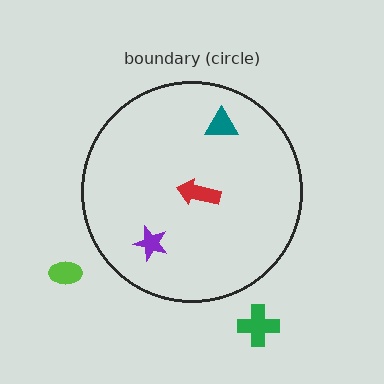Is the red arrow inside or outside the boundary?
Inside.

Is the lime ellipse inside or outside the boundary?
Outside.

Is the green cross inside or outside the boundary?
Outside.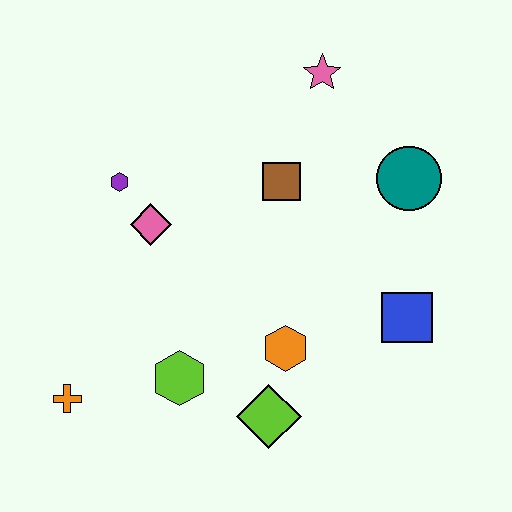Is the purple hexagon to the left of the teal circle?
Yes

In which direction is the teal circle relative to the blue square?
The teal circle is above the blue square.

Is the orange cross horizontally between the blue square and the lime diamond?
No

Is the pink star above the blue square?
Yes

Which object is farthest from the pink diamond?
The blue square is farthest from the pink diamond.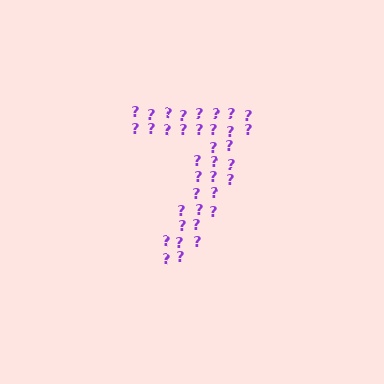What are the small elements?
The small elements are question marks.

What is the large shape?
The large shape is the digit 7.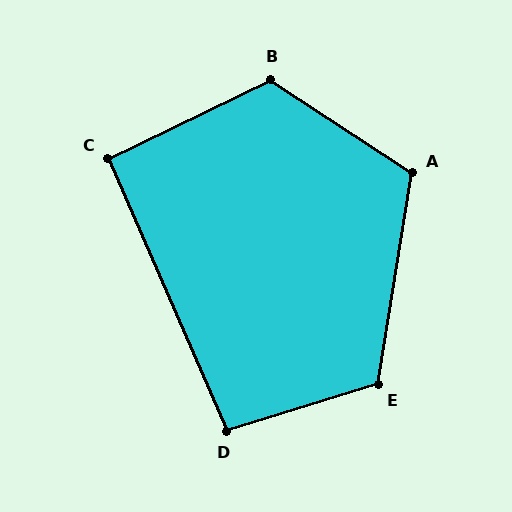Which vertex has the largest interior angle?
B, at approximately 121 degrees.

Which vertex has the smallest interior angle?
C, at approximately 92 degrees.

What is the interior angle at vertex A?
Approximately 114 degrees (obtuse).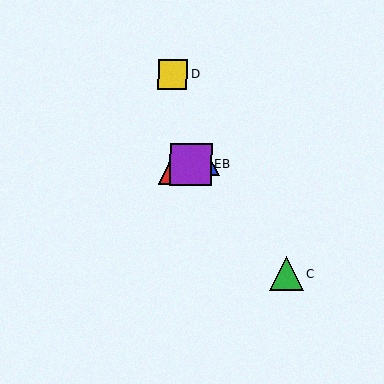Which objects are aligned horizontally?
Objects A, B, E are aligned horizontally.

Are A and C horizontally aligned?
No, A is at y≈164 and C is at y≈273.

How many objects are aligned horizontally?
3 objects (A, B, E) are aligned horizontally.